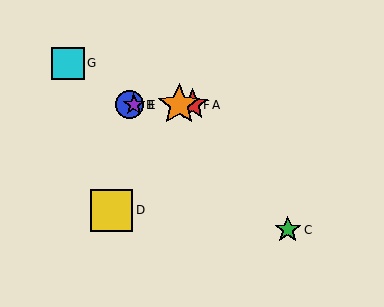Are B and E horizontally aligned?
Yes, both are at y≈105.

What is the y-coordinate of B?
Object B is at y≈105.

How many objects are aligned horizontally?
4 objects (A, B, E, F) are aligned horizontally.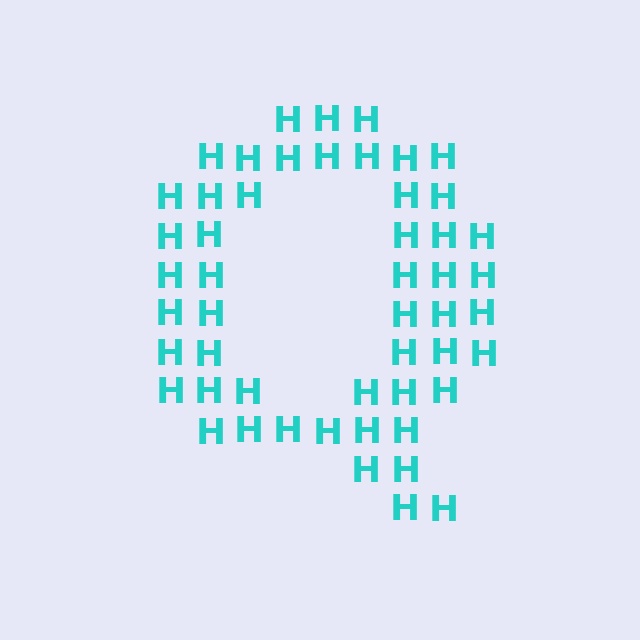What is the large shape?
The large shape is the letter Q.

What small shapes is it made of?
It is made of small letter H's.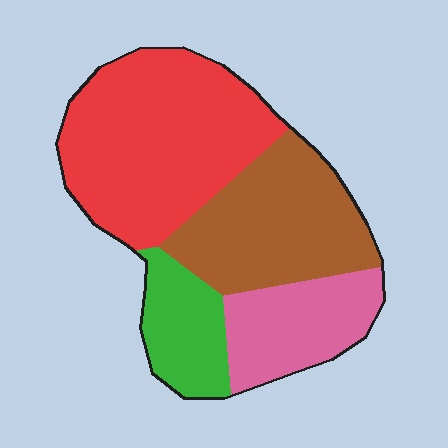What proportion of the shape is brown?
Brown takes up between a sixth and a third of the shape.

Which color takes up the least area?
Green, at roughly 15%.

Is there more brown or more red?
Red.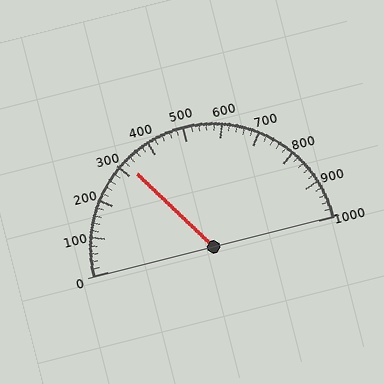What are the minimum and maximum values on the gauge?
The gauge ranges from 0 to 1000.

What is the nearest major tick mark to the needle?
The nearest major tick mark is 300.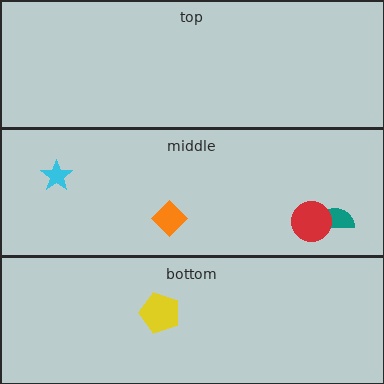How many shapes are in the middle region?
4.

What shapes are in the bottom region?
The yellow pentagon.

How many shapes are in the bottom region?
1.